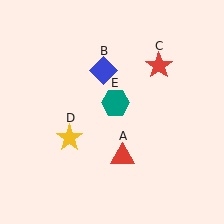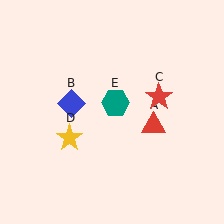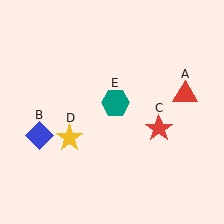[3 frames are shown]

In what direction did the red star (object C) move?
The red star (object C) moved down.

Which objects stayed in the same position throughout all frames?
Yellow star (object D) and teal hexagon (object E) remained stationary.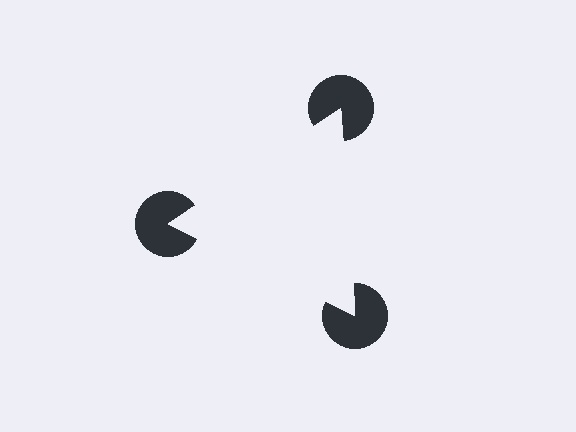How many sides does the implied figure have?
3 sides.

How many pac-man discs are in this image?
There are 3 — one at each vertex of the illusory triangle.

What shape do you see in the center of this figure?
An illusory triangle — its edges are inferred from the aligned wedge cuts in the pac-man discs, not physically drawn.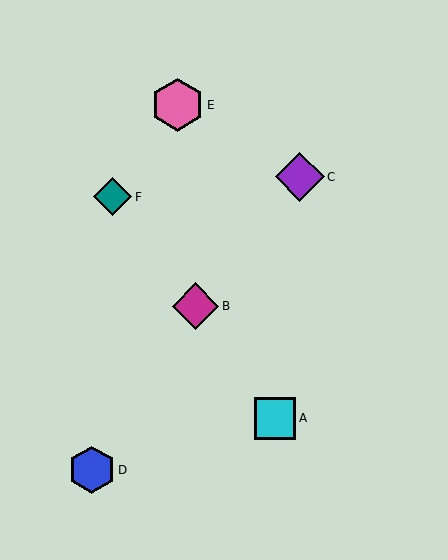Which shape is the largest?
The pink hexagon (labeled E) is the largest.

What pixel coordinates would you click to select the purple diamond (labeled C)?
Click at (300, 177) to select the purple diamond C.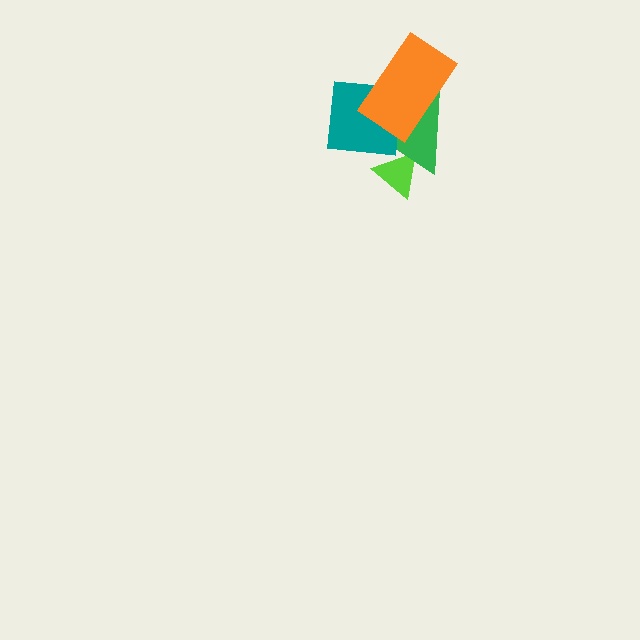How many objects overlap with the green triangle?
3 objects overlap with the green triangle.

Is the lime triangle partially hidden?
Yes, it is partially covered by another shape.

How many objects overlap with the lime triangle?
2 objects overlap with the lime triangle.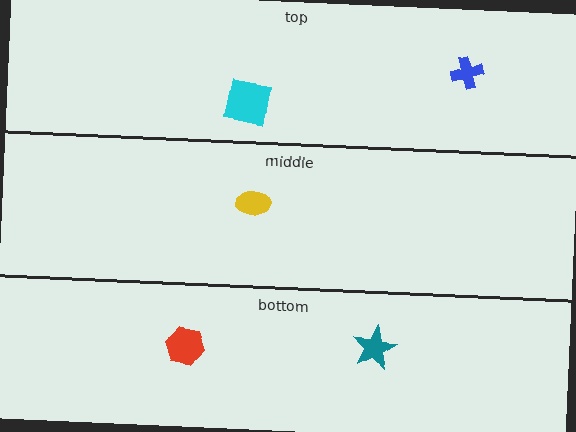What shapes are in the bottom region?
The teal star, the red hexagon.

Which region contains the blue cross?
The top region.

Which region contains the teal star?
The bottom region.